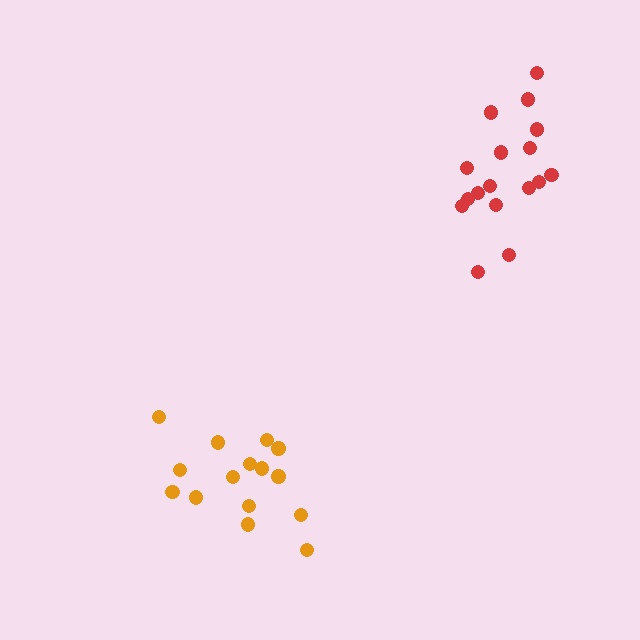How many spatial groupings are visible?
There are 2 spatial groupings.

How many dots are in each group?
Group 1: 17 dots, Group 2: 15 dots (32 total).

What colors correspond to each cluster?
The clusters are colored: red, orange.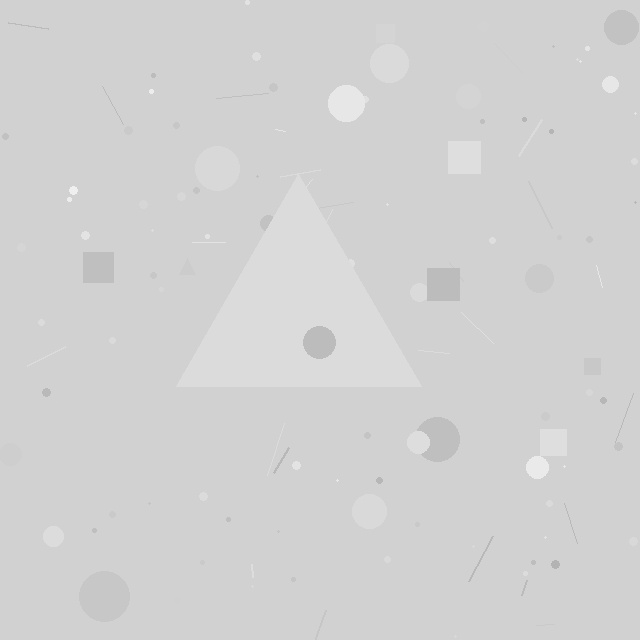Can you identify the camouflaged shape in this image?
The camouflaged shape is a triangle.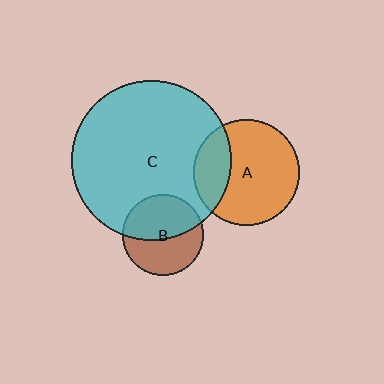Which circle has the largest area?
Circle C (cyan).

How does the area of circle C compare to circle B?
Approximately 3.9 times.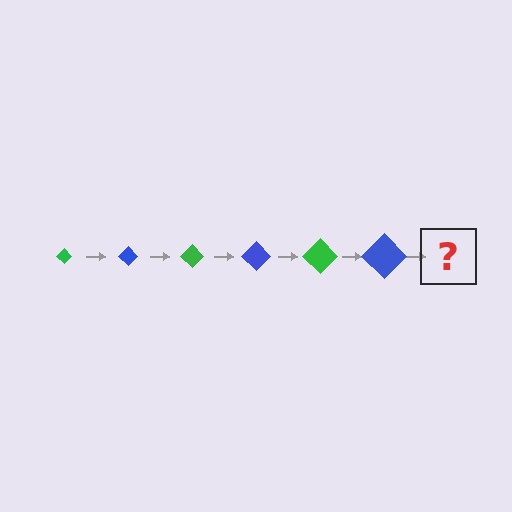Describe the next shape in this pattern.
It should be a green diamond, larger than the previous one.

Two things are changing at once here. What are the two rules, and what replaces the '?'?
The two rules are that the diamond grows larger each step and the color cycles through green and blue. The '?' should be a green diamond, larger than the previous one.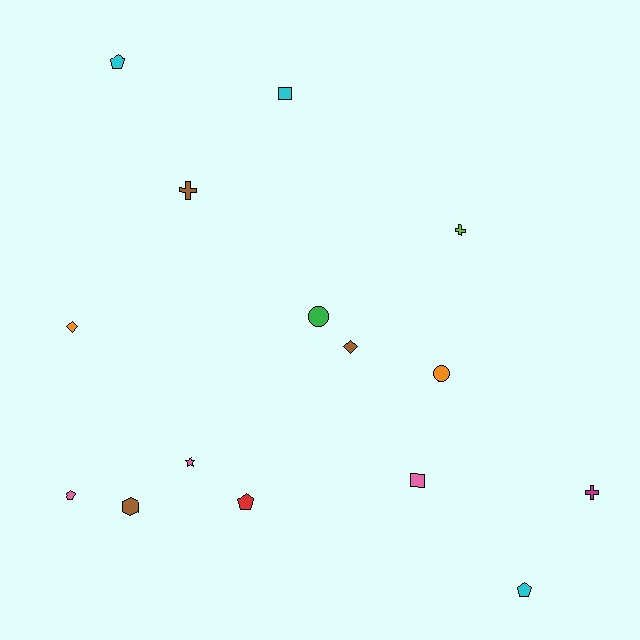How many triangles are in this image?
There are no triangles.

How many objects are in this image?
There are 15 objects.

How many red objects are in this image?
There is 1 red object.